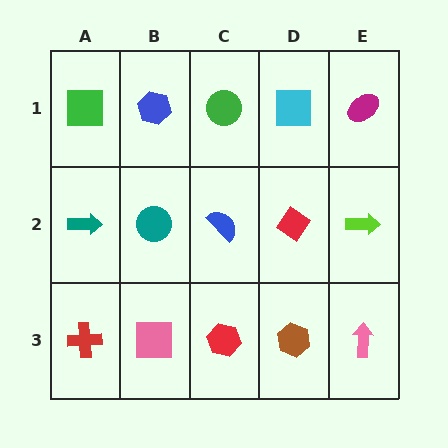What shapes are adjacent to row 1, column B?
A teal circle (row 2, column B), a green square (row 1, column A), a green circle (row 1, column C).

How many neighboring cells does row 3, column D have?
3.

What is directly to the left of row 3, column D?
A red hexagon.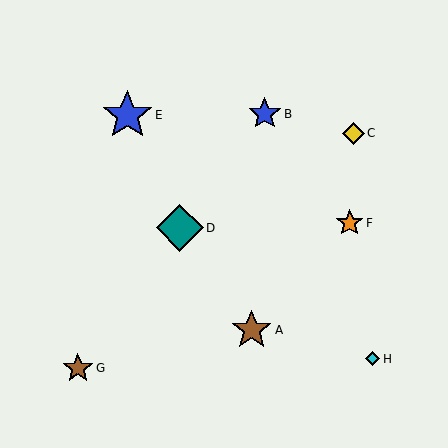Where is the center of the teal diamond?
The center of the teal diamond is at (180, 228).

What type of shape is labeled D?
Shape D is a teal diamond.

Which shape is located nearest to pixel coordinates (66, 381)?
The brown star (labeled G) at (78, 368) is nearest to that location.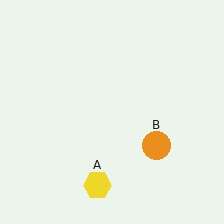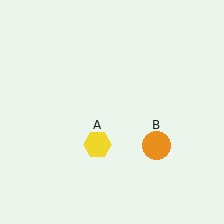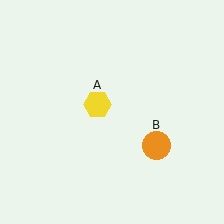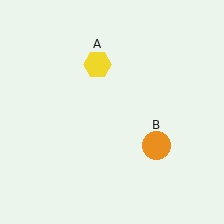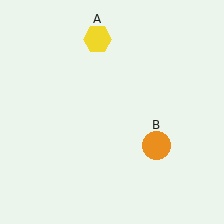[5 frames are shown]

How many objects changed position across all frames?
1 object changed position: yellow hexagon (object A).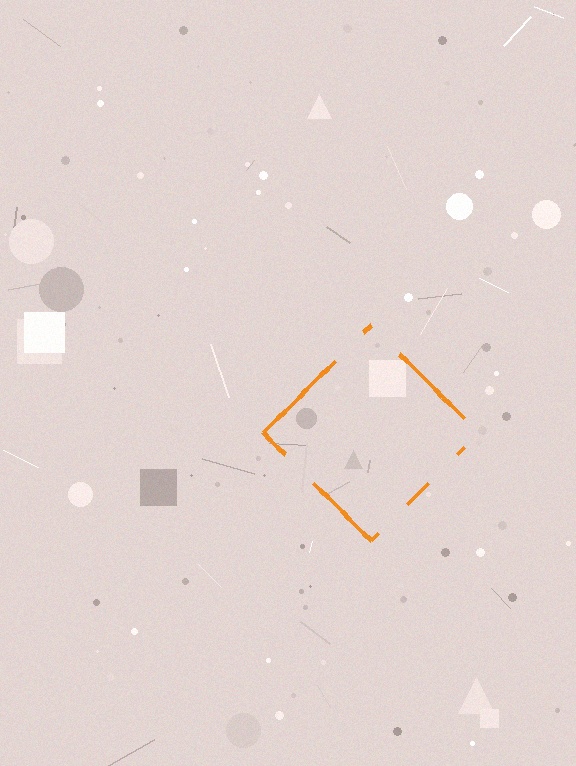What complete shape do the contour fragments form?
The contour fragments form a diamond.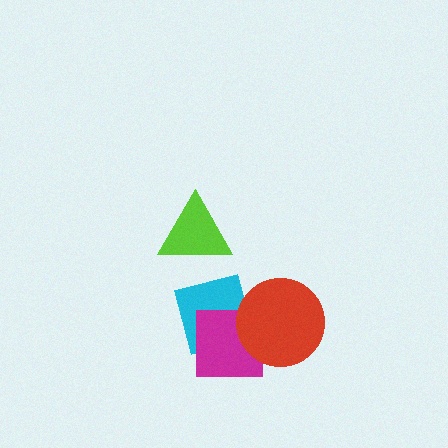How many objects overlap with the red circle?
2 objects overlap with the red circle.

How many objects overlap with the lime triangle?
0 objects overlap with the lime triangle.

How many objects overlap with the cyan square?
2 objects overlap with the cyan square.